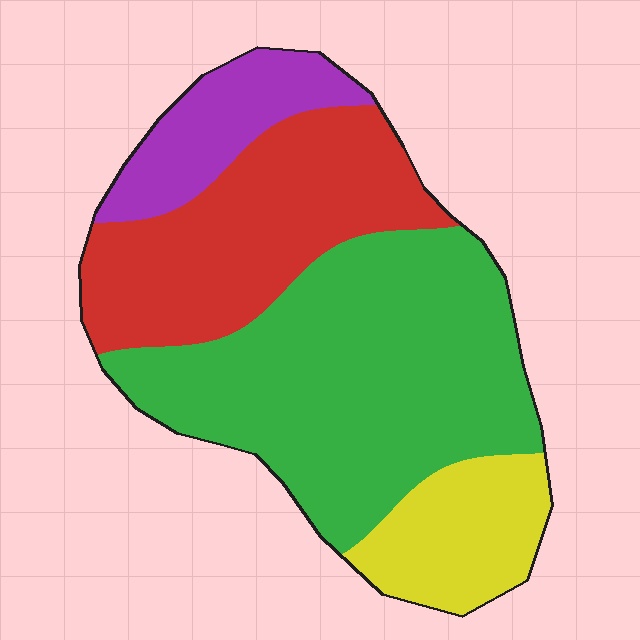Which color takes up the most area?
Green, at roughly 45%.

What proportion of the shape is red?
Red takes up about one quarter (1/4) of the shape.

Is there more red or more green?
Green.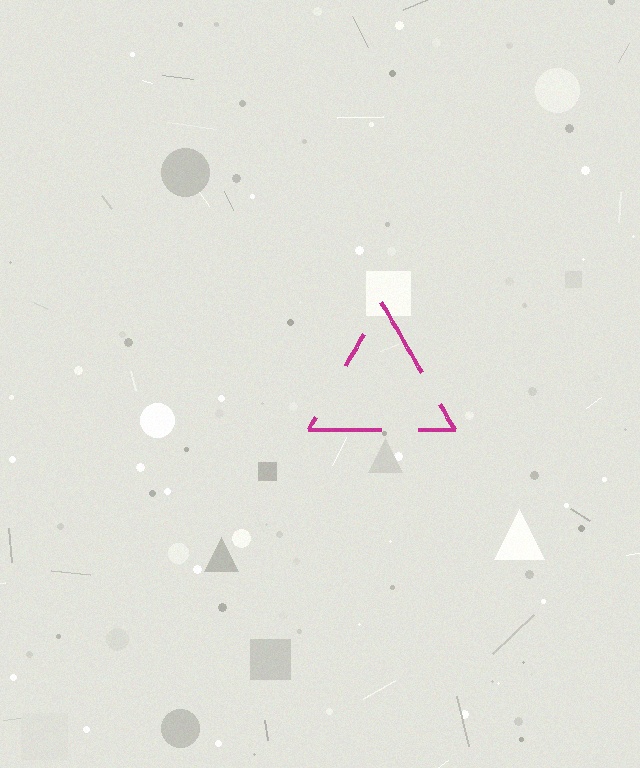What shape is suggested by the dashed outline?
The dashed outline suggests a triangle.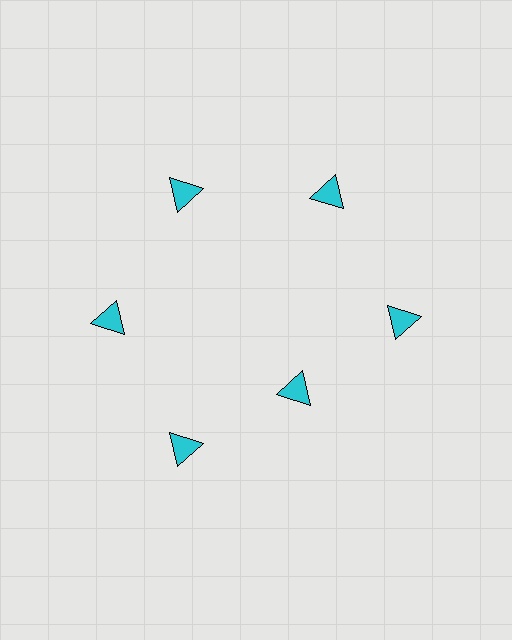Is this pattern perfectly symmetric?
No. The 6 cyan triangles are arranged in a ring, but one element near the 5 o'clock position is pulled inward toward the center, breaking the 6-fold rotational symmetry.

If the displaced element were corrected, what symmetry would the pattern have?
It would have 6-fold rotational symmetry — the pattern would map onto itself every 60 degrees.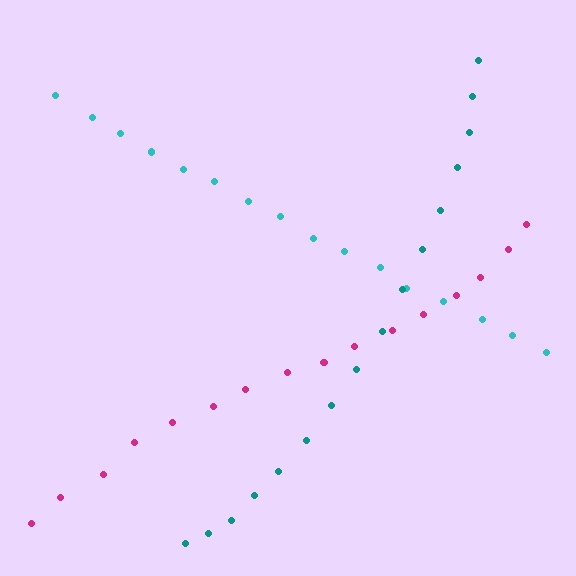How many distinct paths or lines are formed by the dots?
There are 3 distinct paths.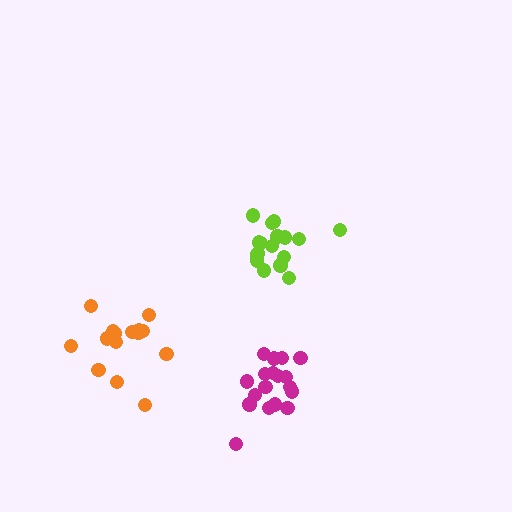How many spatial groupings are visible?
There are 3 spatial groupings.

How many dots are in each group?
Group 1: 18 dots, Group 2: 15 dots, Group 3: 18 dots (51 total).